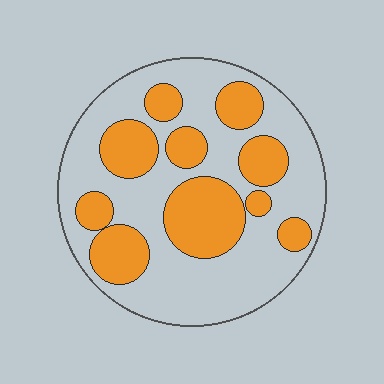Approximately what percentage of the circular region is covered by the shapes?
Approximately 35%.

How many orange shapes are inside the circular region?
10.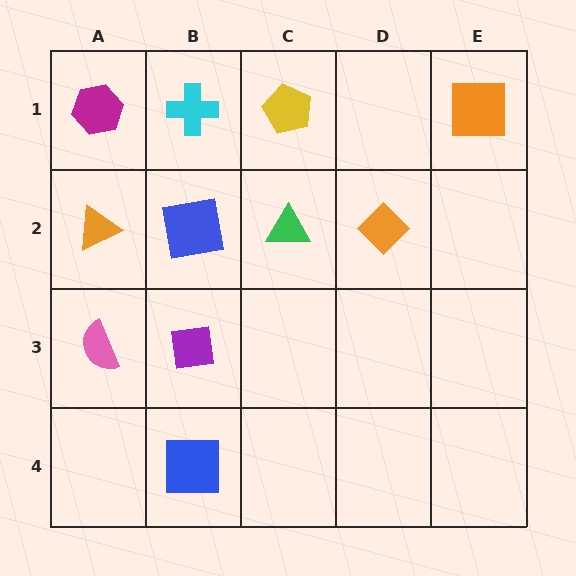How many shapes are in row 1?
4 shapes.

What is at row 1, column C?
A yellow pentagon.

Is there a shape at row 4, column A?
No, that cell is empty.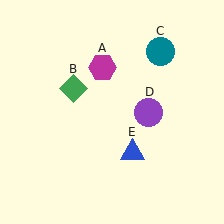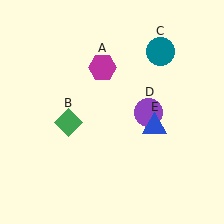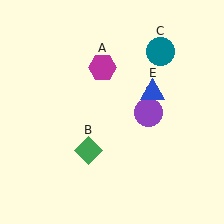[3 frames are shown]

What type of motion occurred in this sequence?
The green diamond (object B), blue triangle (object E) rotated counterclockwise around the center of the scene.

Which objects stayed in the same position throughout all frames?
Magenta hexagon (object A) and teal circle (object C) and purple circle (object D) remained stationary.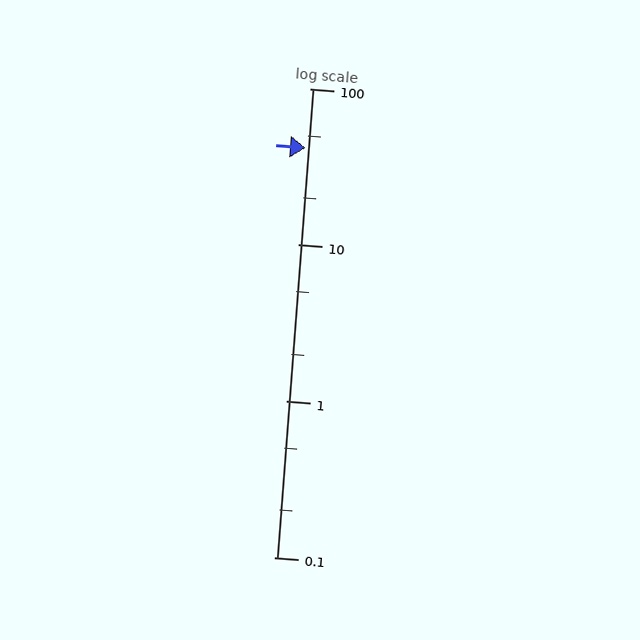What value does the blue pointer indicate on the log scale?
The pointer indicates approximately 42.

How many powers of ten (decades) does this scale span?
The scale spans 3 decades, from 0.1 to 100.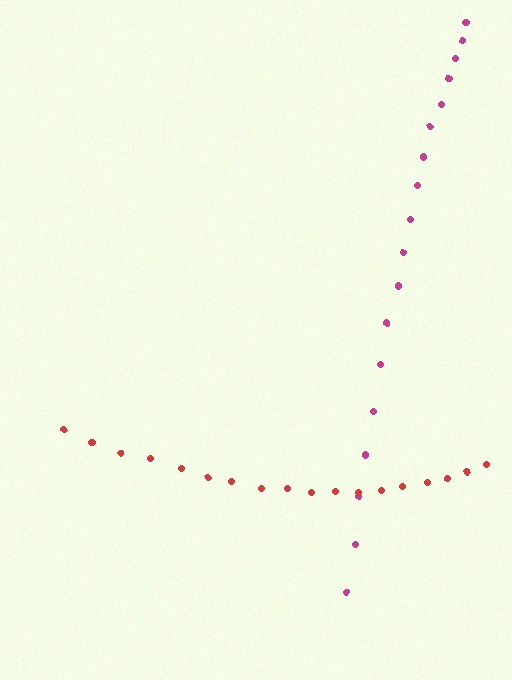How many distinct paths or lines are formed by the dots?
There are 2 distinct paths.